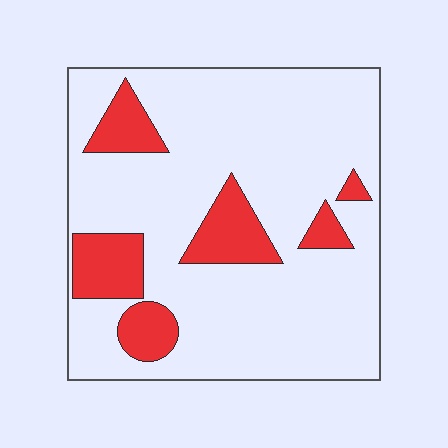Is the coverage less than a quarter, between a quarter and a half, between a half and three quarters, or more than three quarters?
Less than a quarter.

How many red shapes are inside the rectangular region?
6.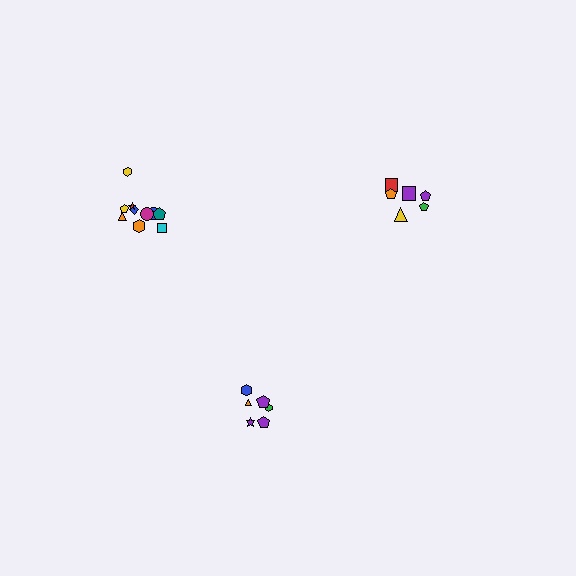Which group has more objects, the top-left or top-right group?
The top-left group.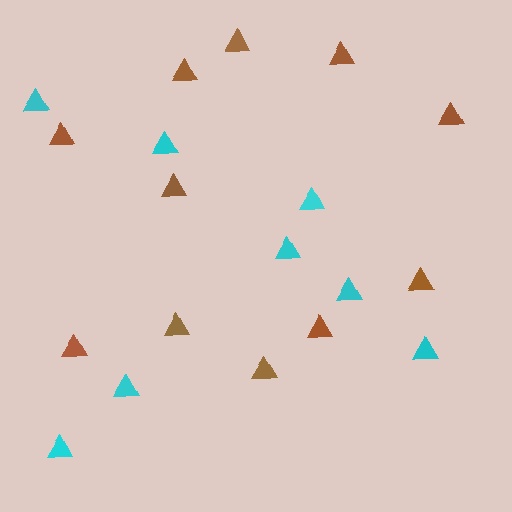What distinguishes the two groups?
There are 2 groups: one group of cyan triangles (8) and one group of brown triangles (11).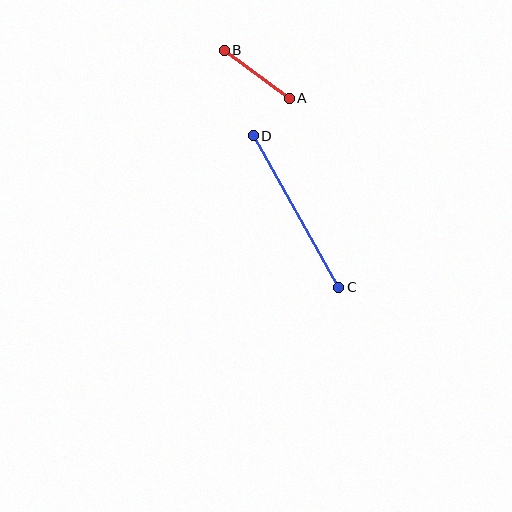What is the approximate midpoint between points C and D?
The midpoint is at approximately (296, 212) pixels.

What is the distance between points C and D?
The distance is approximately 174 pixels.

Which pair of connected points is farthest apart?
Points C and D are farthest apart.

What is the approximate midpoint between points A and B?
The midpoint is at approximately (257, 74) pixels.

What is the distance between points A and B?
The distance is approximately 81 pixels.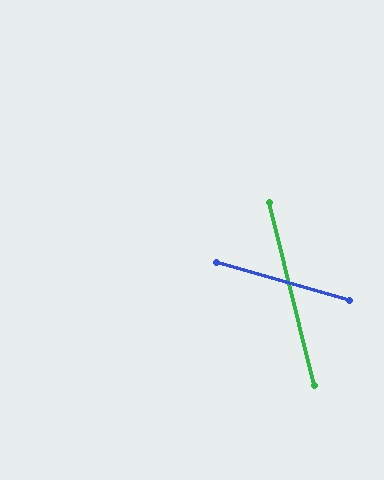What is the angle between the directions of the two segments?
Approximately 61 degrees.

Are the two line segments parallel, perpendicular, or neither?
Neither parallel nor perpendicular — they differ by about 61°.